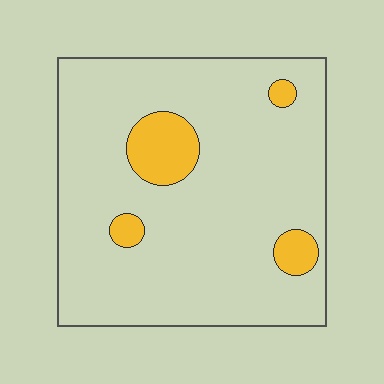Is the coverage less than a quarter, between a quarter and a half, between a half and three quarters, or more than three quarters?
Less than a quarter.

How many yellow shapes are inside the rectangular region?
4.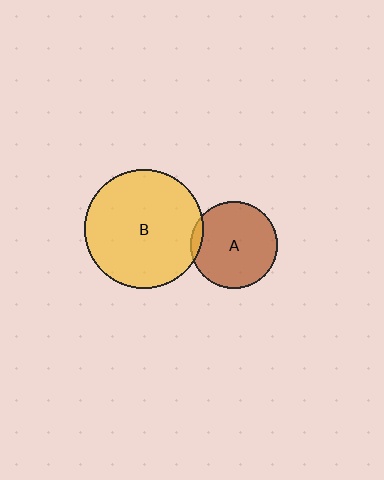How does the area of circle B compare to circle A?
Approximately 1.9 times.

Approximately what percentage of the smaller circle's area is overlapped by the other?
Approximately 5%.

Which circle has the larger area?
Circle B (yellow).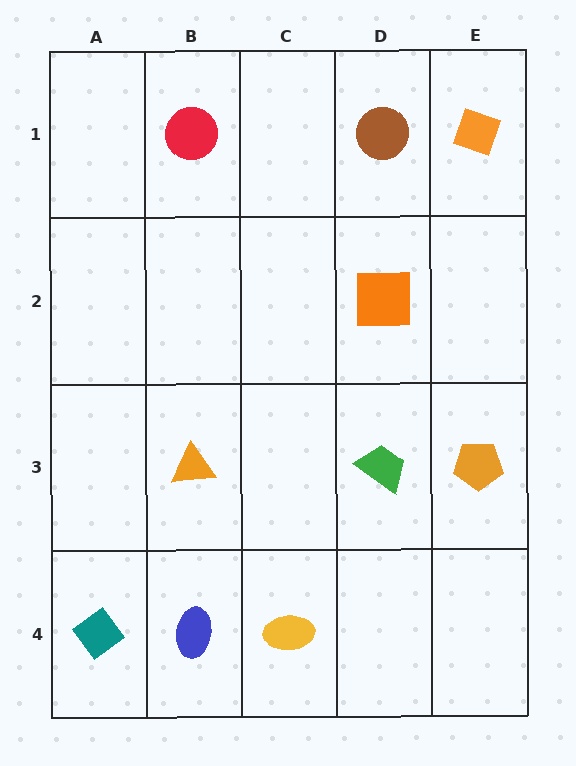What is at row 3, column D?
A green trapezoid.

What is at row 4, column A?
A teal diamond.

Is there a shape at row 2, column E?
No, that cell is empty.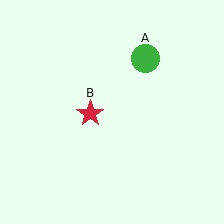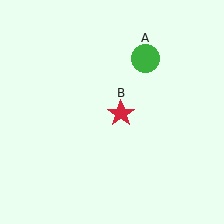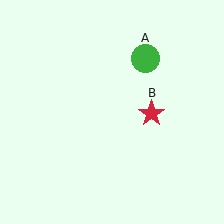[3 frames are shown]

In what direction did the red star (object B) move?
The red star (object B) moved right.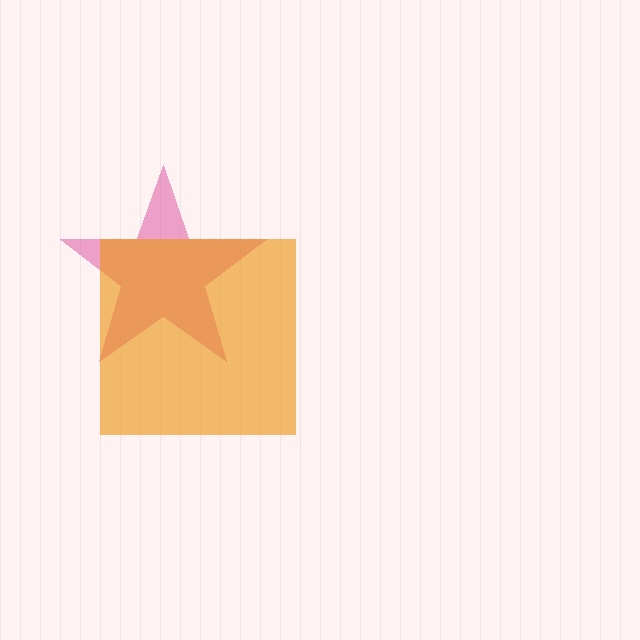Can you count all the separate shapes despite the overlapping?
Yes, there are 2 separate shapes.